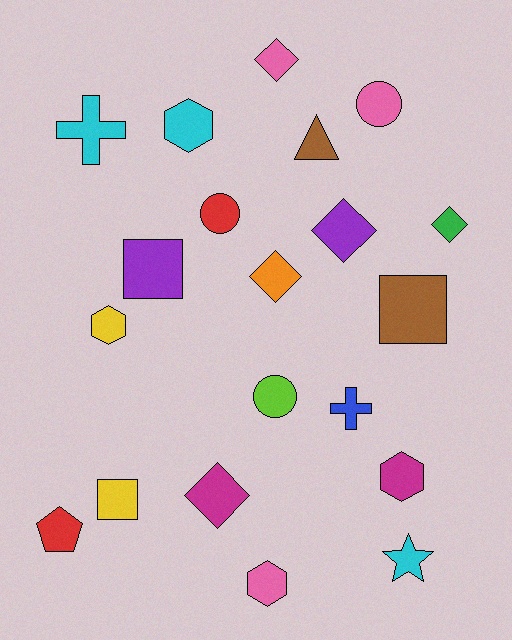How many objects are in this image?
There are 20 objects.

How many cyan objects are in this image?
There are 3 cyan objects.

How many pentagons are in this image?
There is 1 pentagon.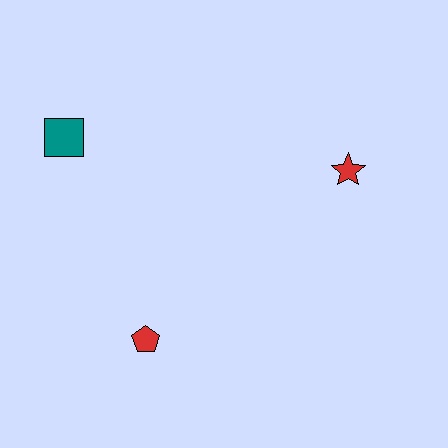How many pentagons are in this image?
There is 1 pentagon.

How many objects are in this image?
There are 3 objects.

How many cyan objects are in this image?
There are no cyan objects.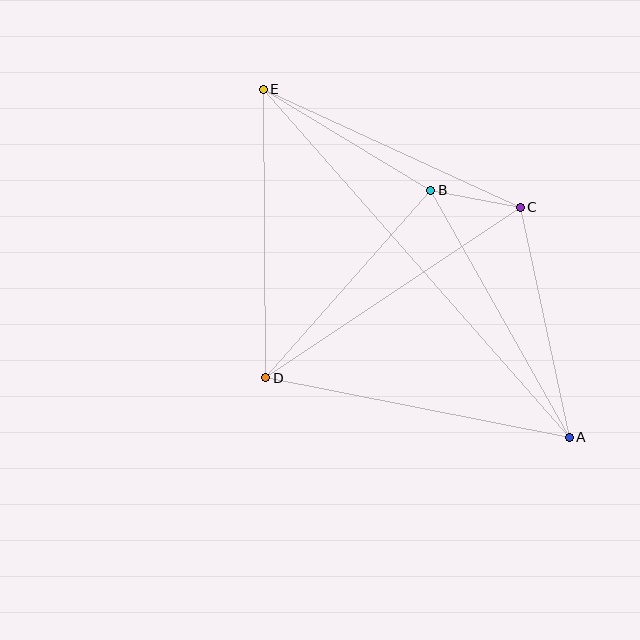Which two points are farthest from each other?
Points A and E are farthest from each other.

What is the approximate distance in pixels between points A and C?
The distance between A and C is approximately 235 pixels.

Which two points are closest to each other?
Points B and C are closest to each other.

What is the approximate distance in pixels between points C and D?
The distance between C and D is approximately 306 pixels.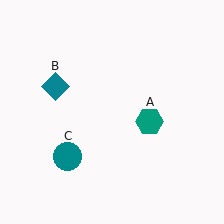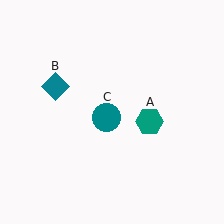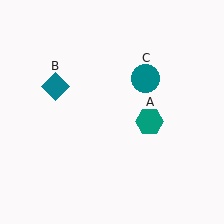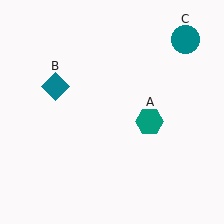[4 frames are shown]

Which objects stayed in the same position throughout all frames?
Teal hexagon (object A) and teal diamond (object B) remained stationary.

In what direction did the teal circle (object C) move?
The teal circle (object C) moved up and to the right.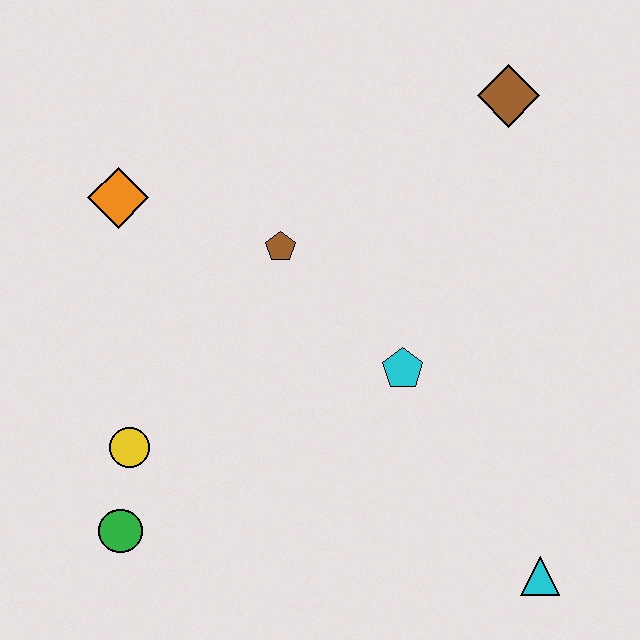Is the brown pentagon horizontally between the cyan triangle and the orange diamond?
Yes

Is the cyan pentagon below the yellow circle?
No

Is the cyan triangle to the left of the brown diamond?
No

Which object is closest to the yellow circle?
The green circle is closest to the yellow circle.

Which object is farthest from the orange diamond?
The cyan triangle is farthest from the orange diamond.